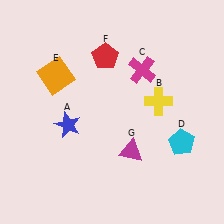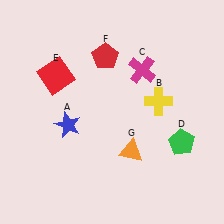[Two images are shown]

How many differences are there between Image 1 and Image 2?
There are 3 differences between the two images.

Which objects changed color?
D changed from cyan to green. E changed from orange to red. G changed from magenta to orange.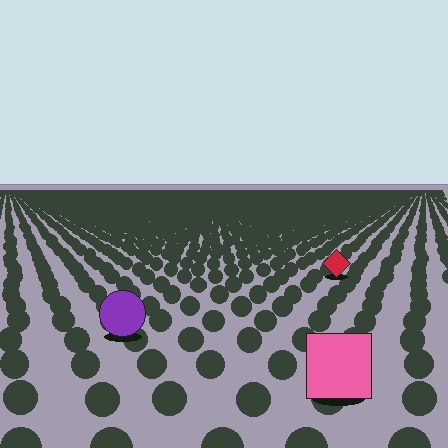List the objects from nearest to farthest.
From nearest to farthest: the pink square, the purple circle, the red diamond.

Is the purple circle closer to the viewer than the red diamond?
Yes. The purple circle is closer — you can tell from the texture gradient: the ground texture is coarser near it.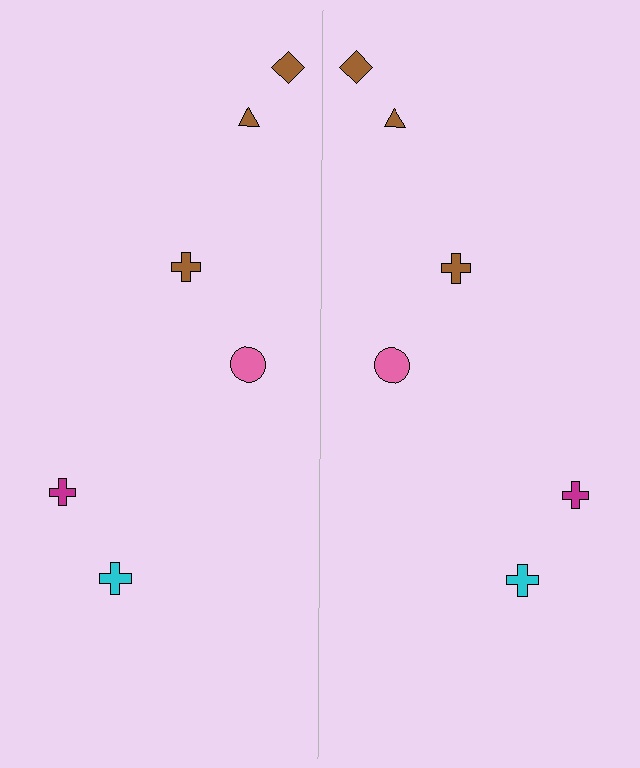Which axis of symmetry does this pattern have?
The pattern has a vertical axis of symmetry running through the center of the image.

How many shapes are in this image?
There are 12 shapes in this image.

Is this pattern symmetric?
Yes, this pattern has bilateral (reflection) symmetry.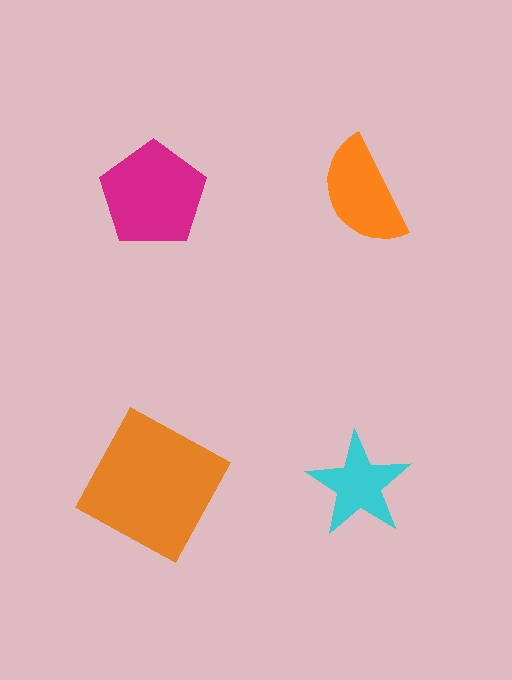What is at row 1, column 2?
An orange semicircle.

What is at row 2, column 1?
An orange square.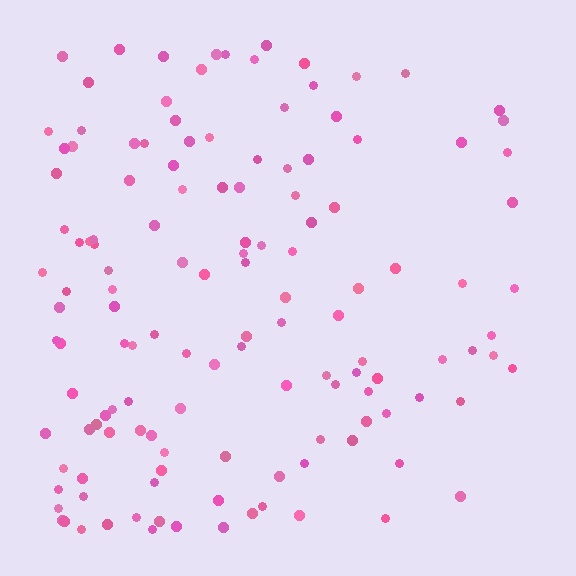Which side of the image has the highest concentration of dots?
The left.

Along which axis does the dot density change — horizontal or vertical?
Horizontal.